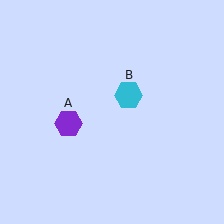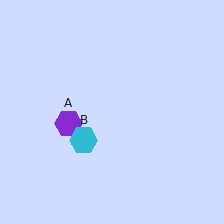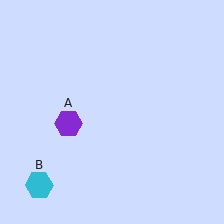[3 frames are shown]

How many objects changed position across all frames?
1 object changed position: cyan hexagon (object B).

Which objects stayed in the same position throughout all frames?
Purple hexagon (object A) remained stationary.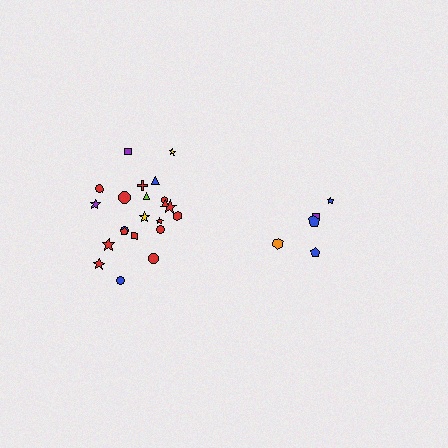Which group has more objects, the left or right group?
The left group.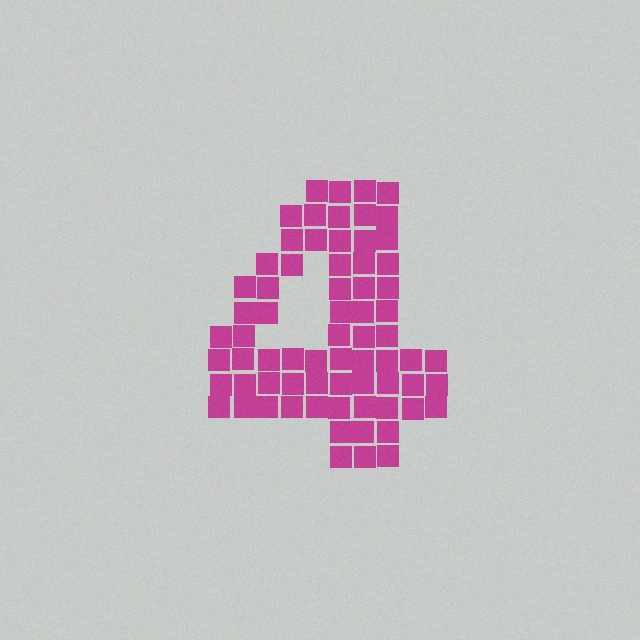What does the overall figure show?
The overall figure shows the digit 4.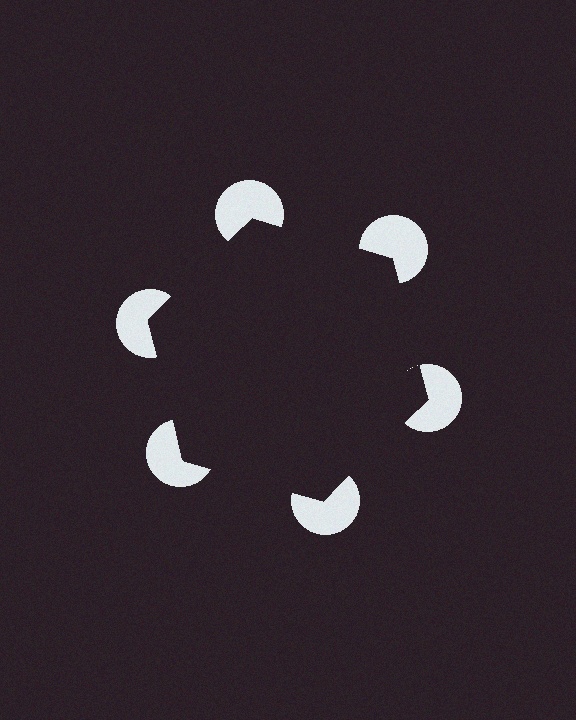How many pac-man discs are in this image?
There are 6 — one at each vertex of the illusory hexagon.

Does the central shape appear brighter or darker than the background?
It typically appears slightly darker than the background, even though no actual brightness change is drawn.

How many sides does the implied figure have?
6 sides.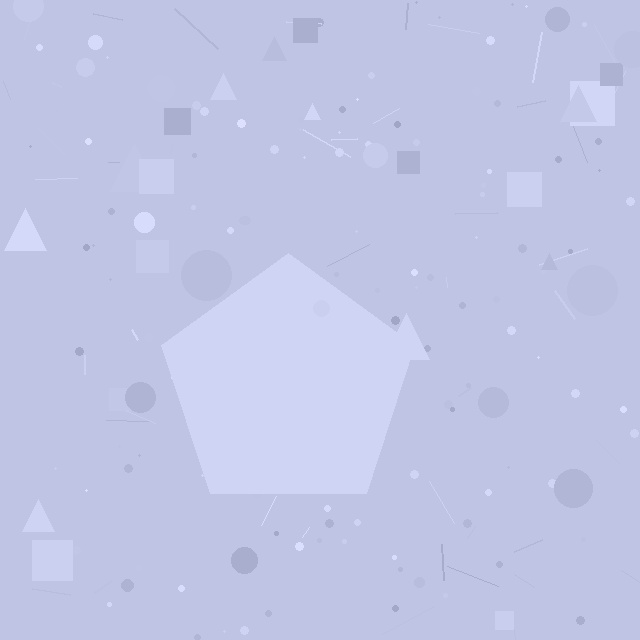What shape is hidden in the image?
A pentagon is hidden in the image.